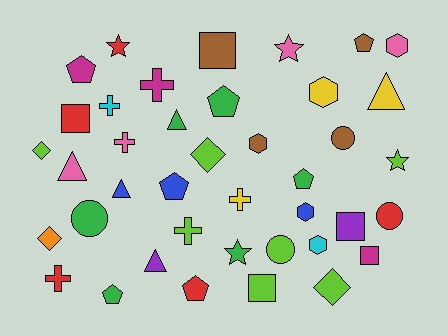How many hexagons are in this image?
There are 5 hexagons.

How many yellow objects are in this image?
There are 3 yellow objects.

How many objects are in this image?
There are 40 objects.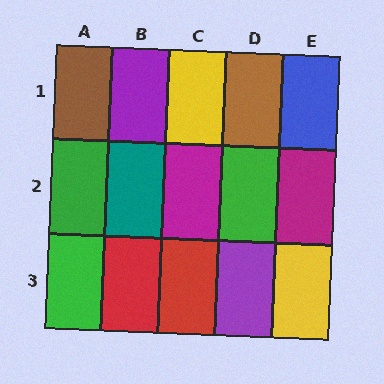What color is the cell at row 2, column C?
Magenta.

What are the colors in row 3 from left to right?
Green, red, red, purple, yellow.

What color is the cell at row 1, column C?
Yellow.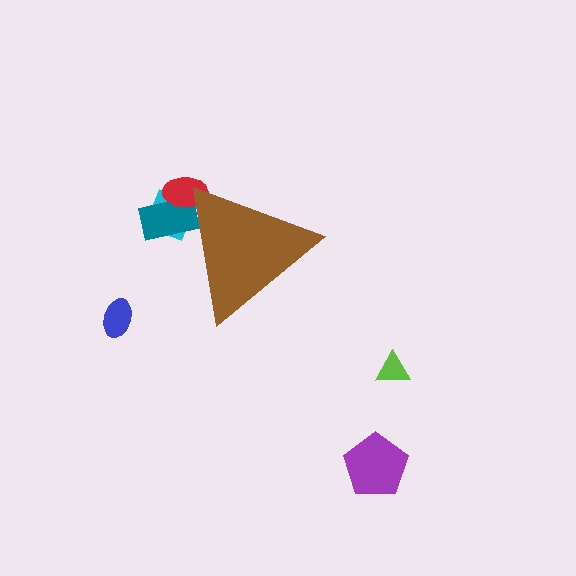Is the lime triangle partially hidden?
No, the lime triangle is fully visible.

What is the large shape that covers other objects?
A brown triangle.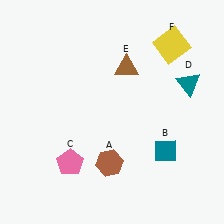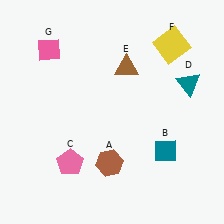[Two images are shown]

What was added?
A pink diamond (G) was added in Image 2.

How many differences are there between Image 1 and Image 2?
There is 1 difference between the two images.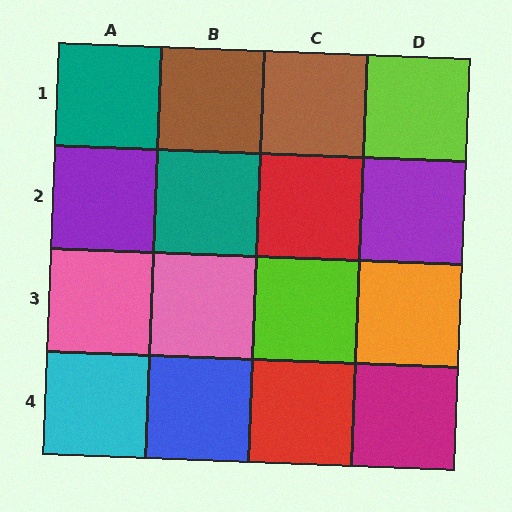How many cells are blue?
1 cell is blue.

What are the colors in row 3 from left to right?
Pink, pink, lime, orange.